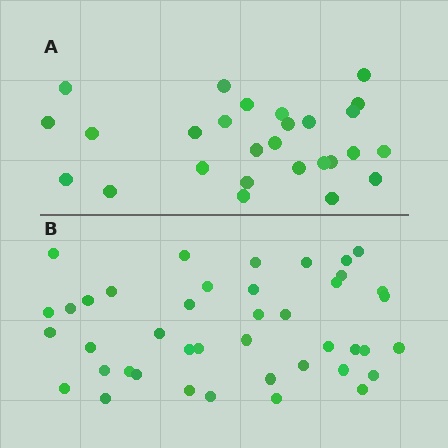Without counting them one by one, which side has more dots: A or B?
Region B (the bottom region) has more dots.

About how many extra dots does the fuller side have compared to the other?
Region B has approximately 15 more dots than region A.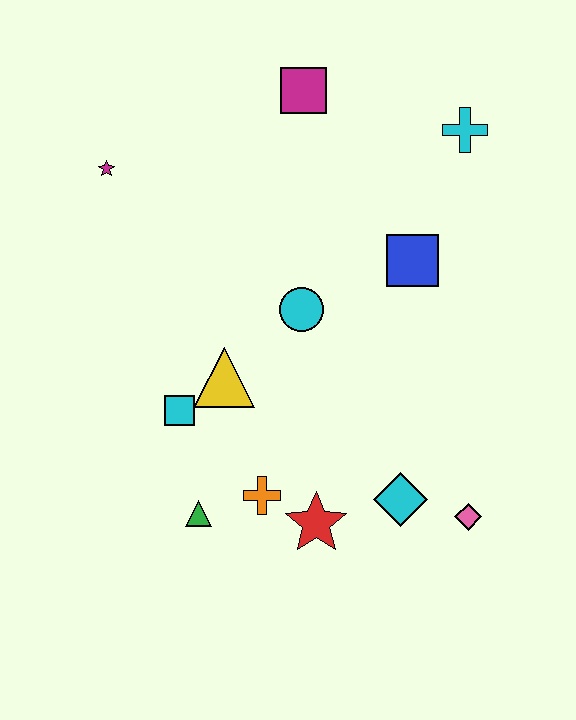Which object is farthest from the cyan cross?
The green triangle is farthest from the cyan cross.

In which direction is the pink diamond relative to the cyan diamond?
The pink diamond is to the right of the cyan diamond.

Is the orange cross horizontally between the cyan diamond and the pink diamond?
No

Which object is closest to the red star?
The orange cross is closest to the red star.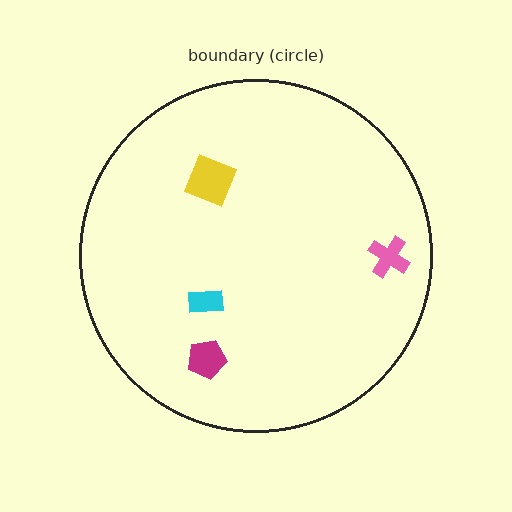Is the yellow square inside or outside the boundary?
Inside.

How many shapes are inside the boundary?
4 inside, 0 outside.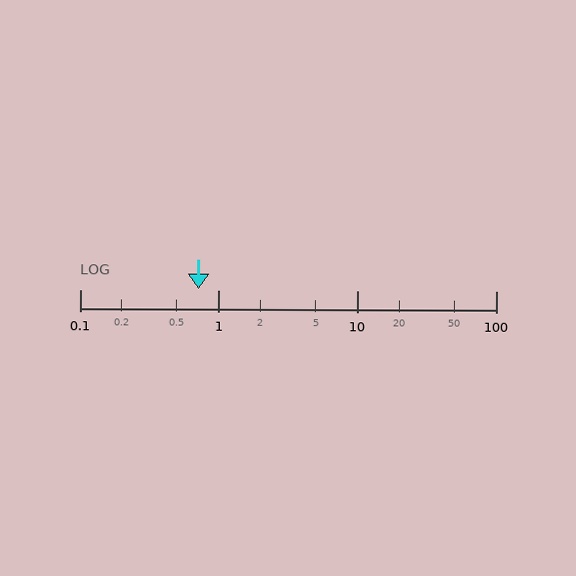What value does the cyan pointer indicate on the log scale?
The pointer indicates approximately 0.71.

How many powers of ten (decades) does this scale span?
The scale spans 3 decades, from 0.1 to 100.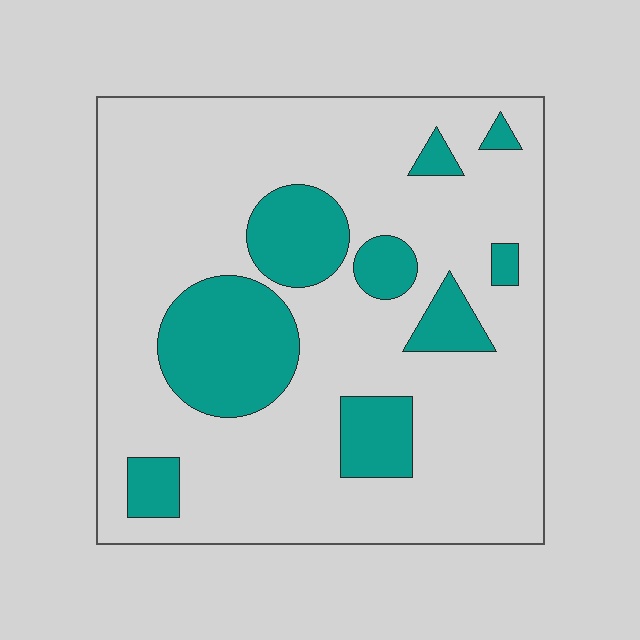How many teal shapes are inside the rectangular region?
9.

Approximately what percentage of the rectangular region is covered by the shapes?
Approximately 20%.